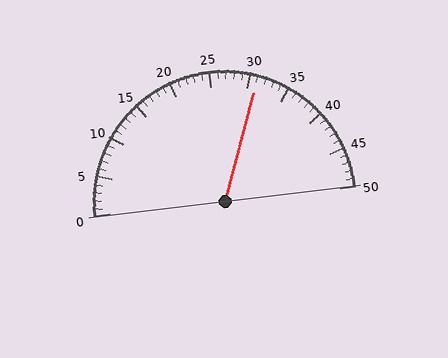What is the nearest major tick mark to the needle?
The nearest major tick mark is 30.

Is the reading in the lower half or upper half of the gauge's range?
The reading is in the upper half of the range (0 to 50).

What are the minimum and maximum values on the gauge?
The gauge ranges from 0 to 50.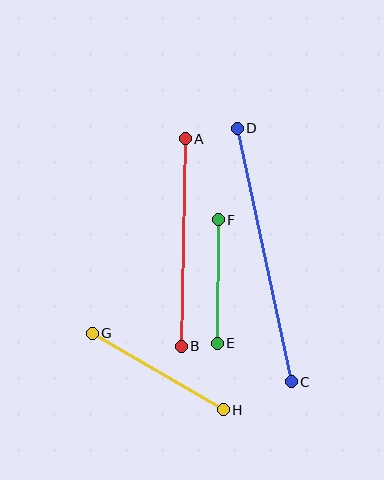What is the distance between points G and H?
The distance is approximately 152 pixels.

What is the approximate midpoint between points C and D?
The midpoint is at approximately (264, 255) pixels.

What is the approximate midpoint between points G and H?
The midpoint is at approximately (158, 371) pixels.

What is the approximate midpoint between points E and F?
The midpoint is at approximately (218, 281) pixels.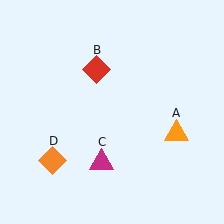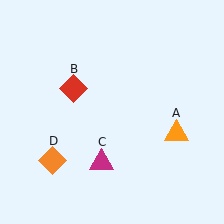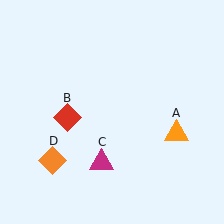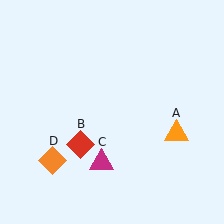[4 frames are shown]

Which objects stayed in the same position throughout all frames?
Orange triangle (object A) and magenta triangle (object C) and orange diamond (object D) remained stationary.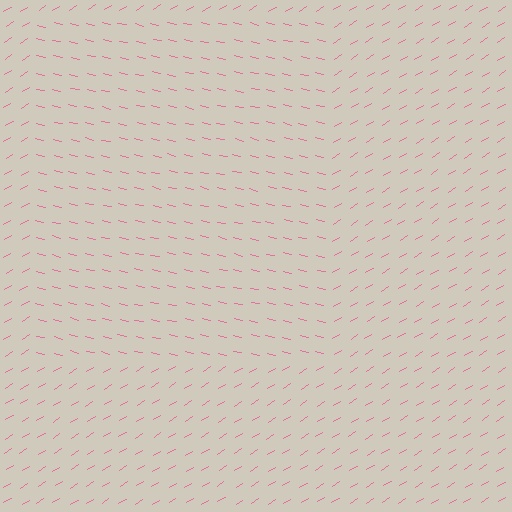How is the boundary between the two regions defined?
The boundary is defined purely by a change in line orientation (approximately 45 degrees difference). All lines are the same color and thickness.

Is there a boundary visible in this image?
Yes, there is a texture boundary formed by a change in line orientation.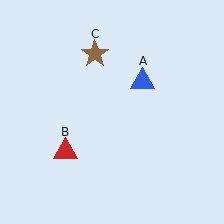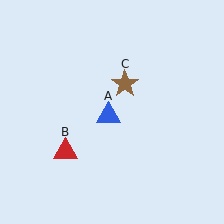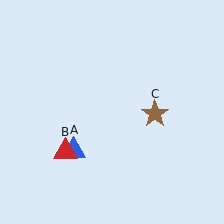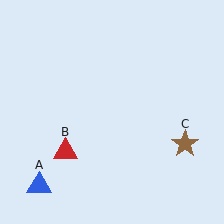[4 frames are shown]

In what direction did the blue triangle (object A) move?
The blue triangle (object A) moved down and to the left.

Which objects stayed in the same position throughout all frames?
Red triangle (object B) remained stationary.